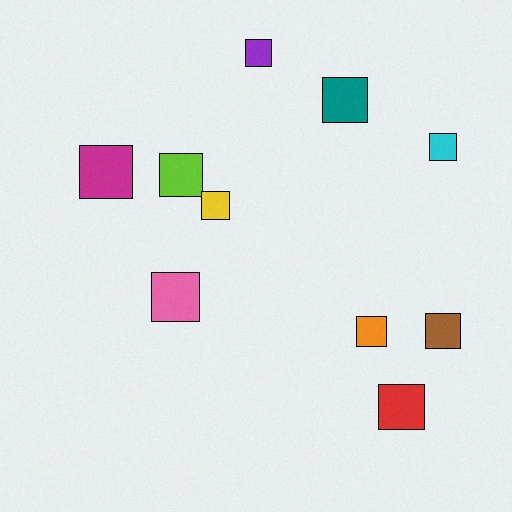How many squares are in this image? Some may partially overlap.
There are 10 squares.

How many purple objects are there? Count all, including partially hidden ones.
There is 1 purple object.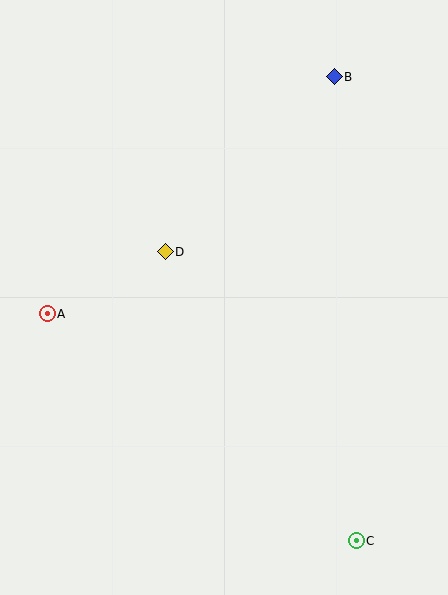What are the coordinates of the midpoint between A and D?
The midpoint between A and D is at (106, 283).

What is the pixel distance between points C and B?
The distance between C and B is 464 pixels.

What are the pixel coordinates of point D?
Point D is at (165, 252).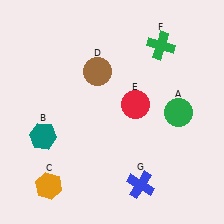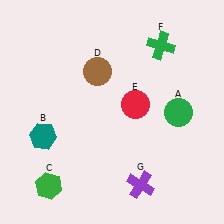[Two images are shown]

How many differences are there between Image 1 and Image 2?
There are 2 differences between the two images.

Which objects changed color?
C changed from orange to green. G changed from blue to purple.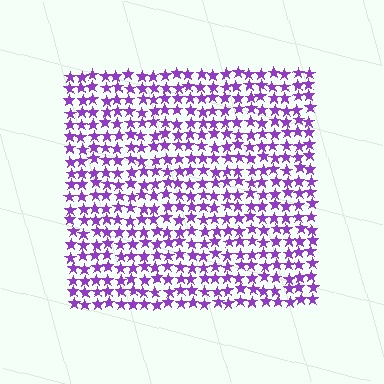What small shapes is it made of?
It is made of small stars.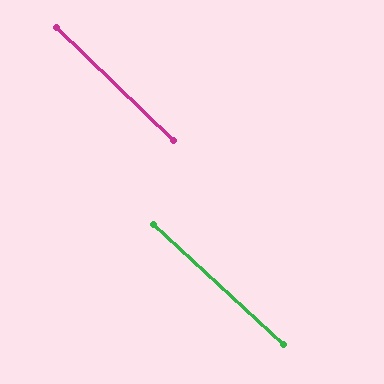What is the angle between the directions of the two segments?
Approximately 1 degree.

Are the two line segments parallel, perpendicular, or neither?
Parallel — their directions differ by only 0.9°.